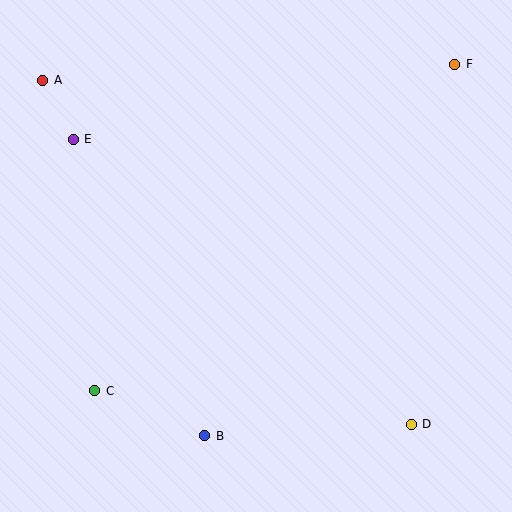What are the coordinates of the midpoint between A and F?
The midpoint between A and F is at (249, 72).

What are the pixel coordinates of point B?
Point B is at (205, 436).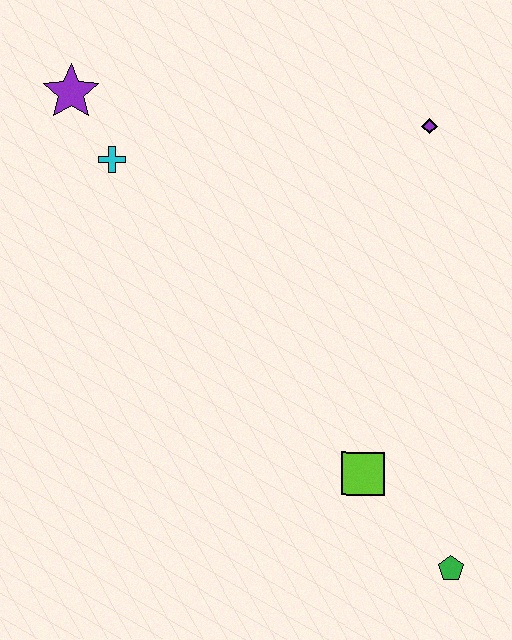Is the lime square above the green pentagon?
Yes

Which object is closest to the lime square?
The green pentagon is closest to the lime square.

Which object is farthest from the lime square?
The purple star is farthest from the lime square.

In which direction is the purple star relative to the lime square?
The purple star is above the lime square.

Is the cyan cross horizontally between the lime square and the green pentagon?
No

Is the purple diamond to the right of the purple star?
Yes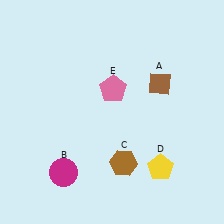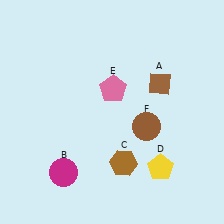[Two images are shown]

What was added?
A brown circle (F) was added in Image 2.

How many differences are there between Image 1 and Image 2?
There is 1 difference between the two images.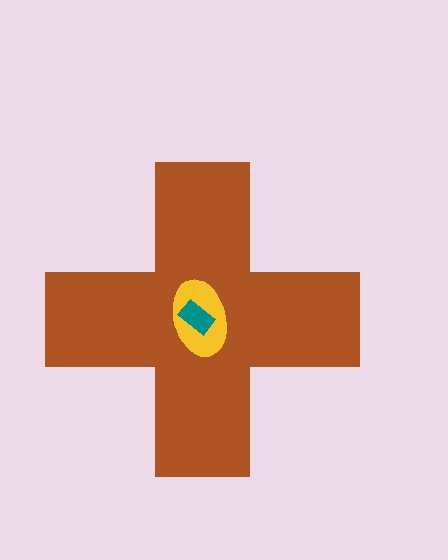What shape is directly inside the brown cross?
The yellow ellipse.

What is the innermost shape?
The teal rectangle.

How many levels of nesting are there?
3.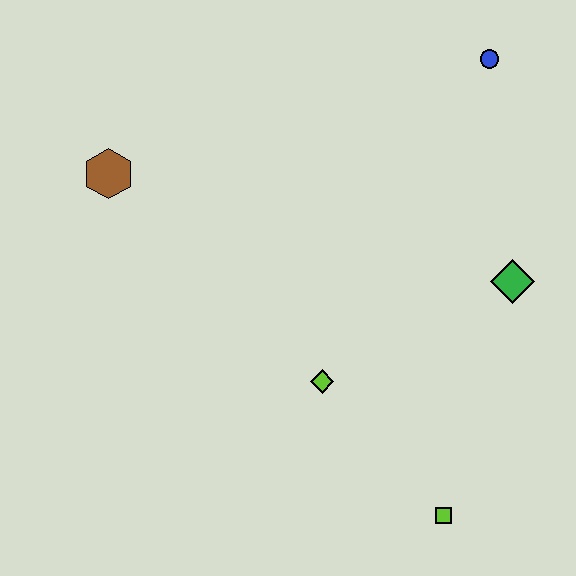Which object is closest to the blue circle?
The green diamond is closest to the blue circle.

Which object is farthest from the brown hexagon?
The lime square is farthest from the brown hexagon.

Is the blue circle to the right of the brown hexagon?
Yes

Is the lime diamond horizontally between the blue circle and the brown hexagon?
Yes